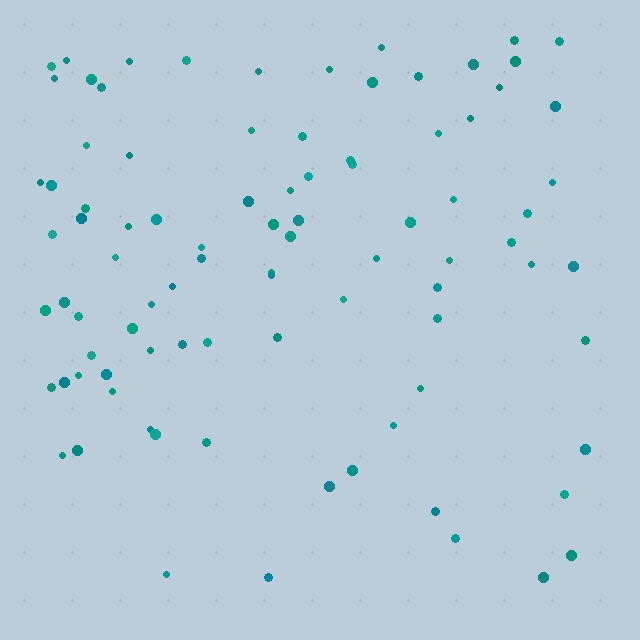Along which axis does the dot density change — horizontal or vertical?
Vertical.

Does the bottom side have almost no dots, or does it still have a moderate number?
Still a moderate number, just noticeably fewer than the top.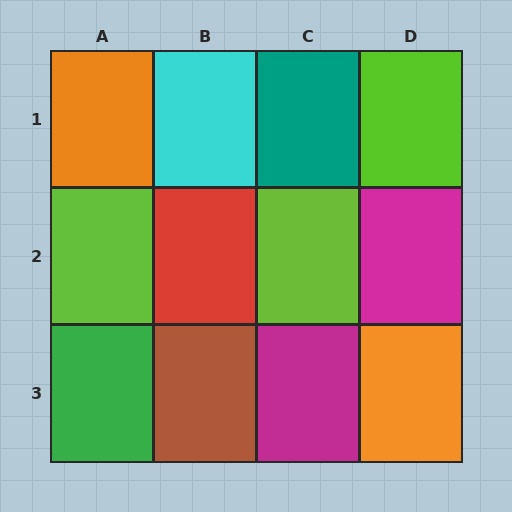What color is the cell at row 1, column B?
Cyan.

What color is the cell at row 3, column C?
Magenta.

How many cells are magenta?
2 cells are magenta.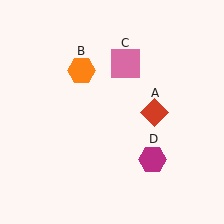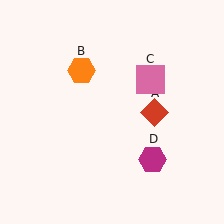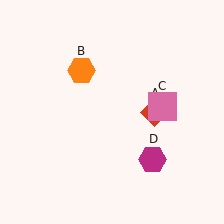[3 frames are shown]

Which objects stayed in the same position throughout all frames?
Red diamond (object A) and orange hexagon (object B) and magenta hexagon (object D) remained stationary.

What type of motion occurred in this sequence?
The pink square (object C) rotated clockwise around the center of the scene.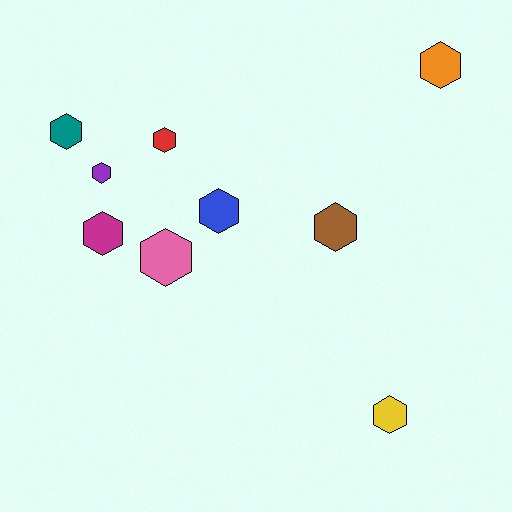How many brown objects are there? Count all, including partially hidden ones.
There is 1 brown object.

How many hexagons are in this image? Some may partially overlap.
There are 9 hexagons.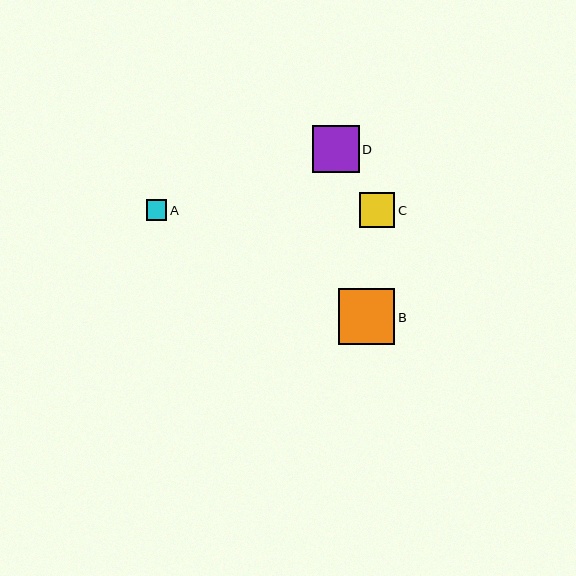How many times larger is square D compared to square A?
Square D is approximately 2.3 times the size of square A.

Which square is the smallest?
Square A is the smallest with a size of approximately 21 pixels.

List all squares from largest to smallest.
From largest to smallest: B, D, C, A.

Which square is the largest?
Square B is the largest with a size of approximately 57 pixels.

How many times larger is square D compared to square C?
Square D is approximately 1.3 times the size of square C.